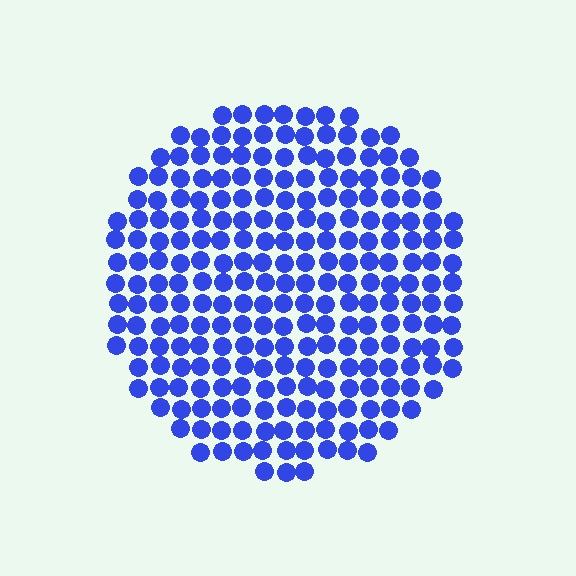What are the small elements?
The small elements are circles.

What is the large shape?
The large shape is a circle.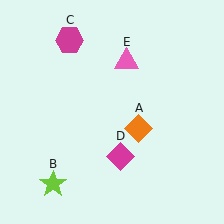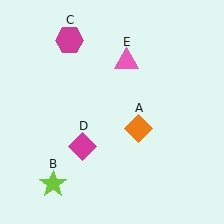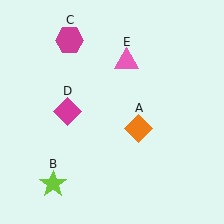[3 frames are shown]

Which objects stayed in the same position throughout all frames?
Orange diamond (object A) and lime star (object B) and magenta hexagon (object C) and pink triangle (object E) remained stationary.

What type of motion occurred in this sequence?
The magenta diamond (object D) rotated clockwise around the center of the scene.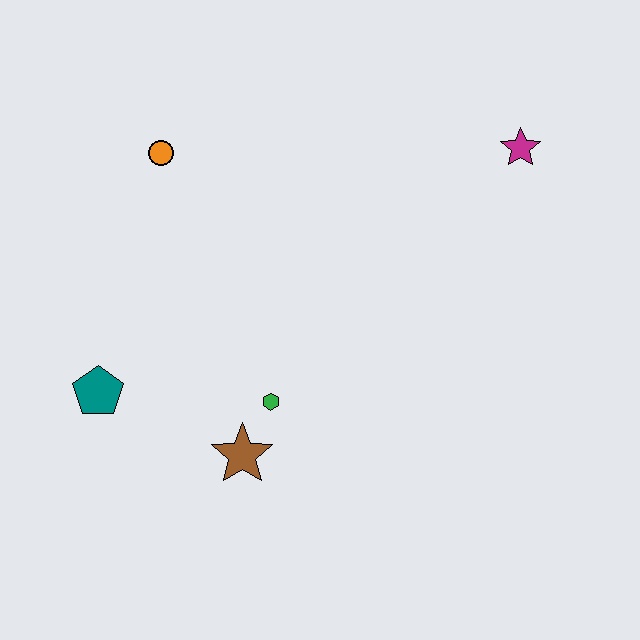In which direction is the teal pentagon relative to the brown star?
The teal pentagon is to the left of the brown star.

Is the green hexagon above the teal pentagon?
No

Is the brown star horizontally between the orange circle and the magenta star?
Yes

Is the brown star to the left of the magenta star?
Yes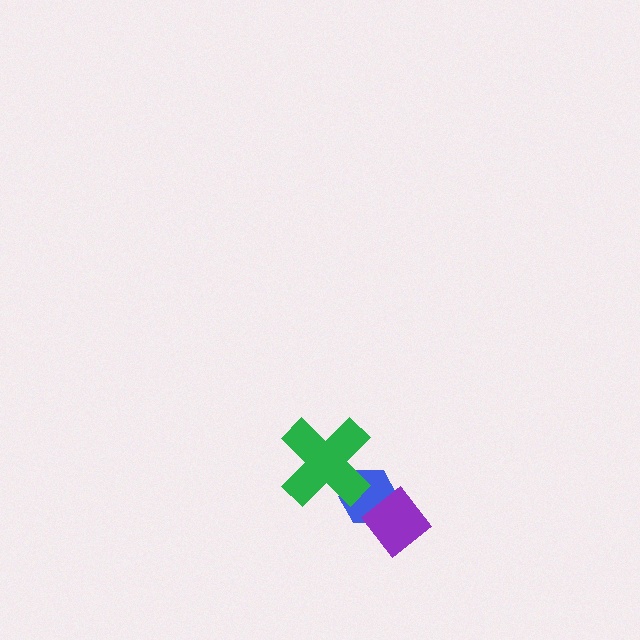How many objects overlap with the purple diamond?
1 object overlaps with the purple diamond.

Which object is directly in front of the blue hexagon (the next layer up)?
The green cross is directly in front of the blue hexagon.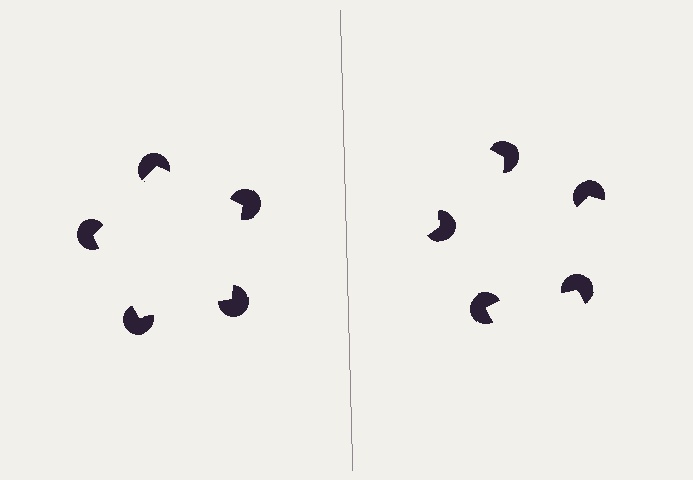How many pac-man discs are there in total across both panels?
10 — 5 on each side.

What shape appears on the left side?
An illusory pentagon.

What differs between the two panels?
The pac-man discs are positioned identically on both sides; only the wedge orientations differ. On the left they align to a pentagon; on the right they are misaligned.